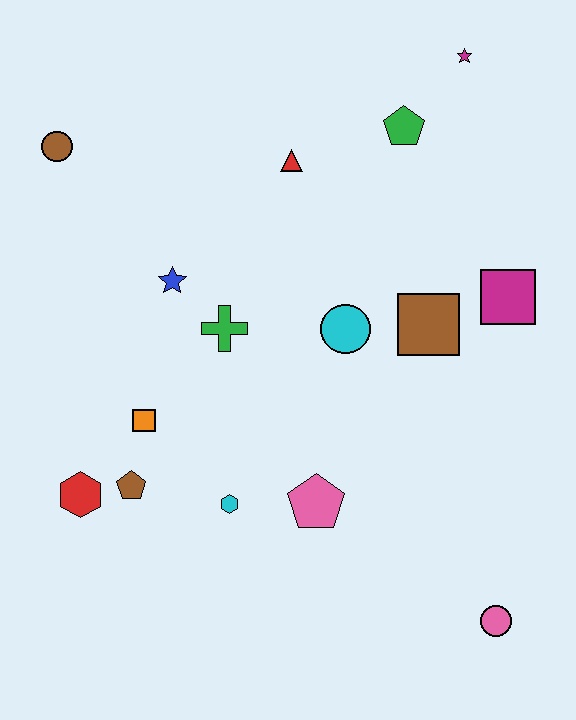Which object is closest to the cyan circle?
The brown square is closest to the cyan circle.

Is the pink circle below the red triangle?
Yes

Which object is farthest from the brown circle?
The pink circle is farthest from the brown circle.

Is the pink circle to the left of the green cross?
No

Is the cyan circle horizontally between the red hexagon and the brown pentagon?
No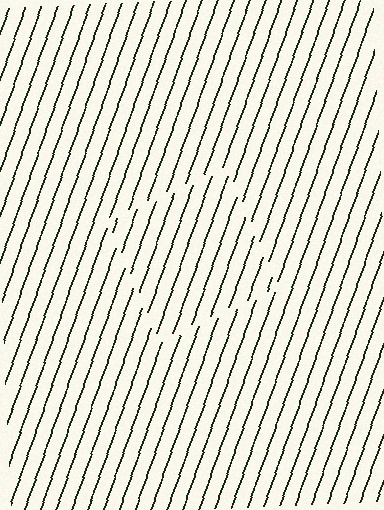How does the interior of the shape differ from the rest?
The interior of the shape contains the same grating, shifted by half a period — the contour is defined by the phase discontinuity where line-ends from the inner and outer gratings abut.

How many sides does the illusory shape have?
4 sides — the line-ends trace a square.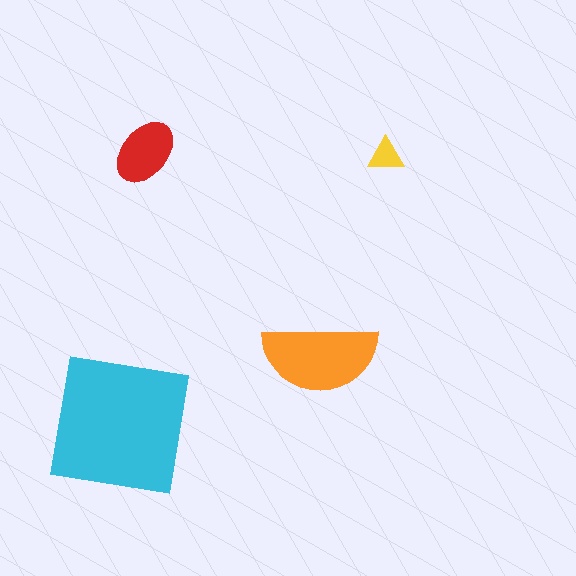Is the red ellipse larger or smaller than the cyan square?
Smaller.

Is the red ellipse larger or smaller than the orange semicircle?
Smaller.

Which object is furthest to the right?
The yellow triangle is rightmost.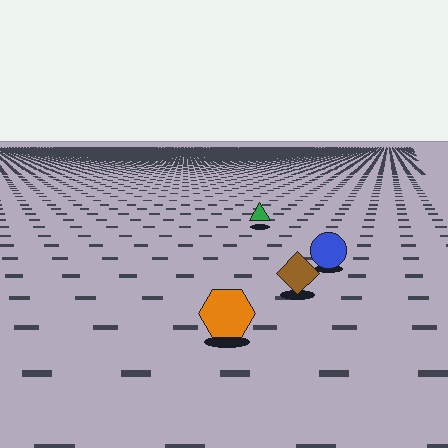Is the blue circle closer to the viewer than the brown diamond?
No. The brown diamond is closer — you can tell from the texture gradient: the ground texture is coarser near it.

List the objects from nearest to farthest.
From nearest to farthest: the orange hexagon, the brown diamond, the blue circle, the green triangle.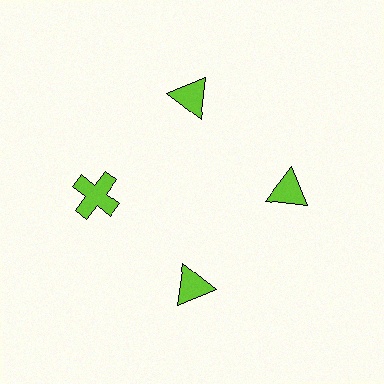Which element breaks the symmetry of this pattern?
The lime cross at roughly the 9 o'clock position breaks the symmetry. All other shapes are lime triangles.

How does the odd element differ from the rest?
It has a different shape: cross instead of triangle.